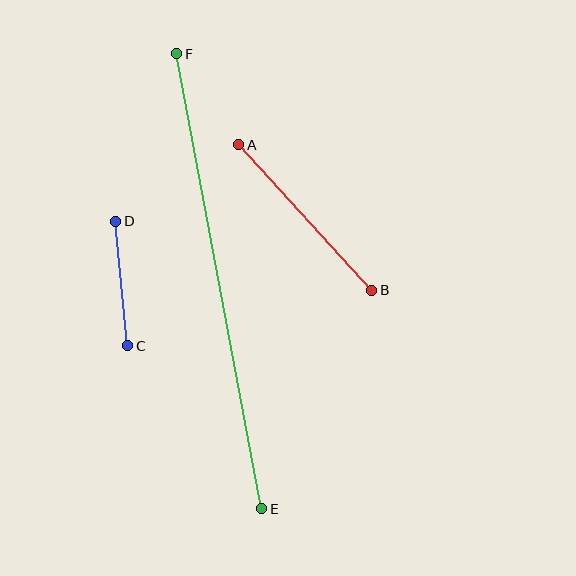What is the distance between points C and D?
The distance is approximately 125 pixels.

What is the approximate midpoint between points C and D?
The midpoint is at approximately (122, 284) pixels.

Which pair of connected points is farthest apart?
Points E and F are farthest apart.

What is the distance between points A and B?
The distance is approximately 197 pixels.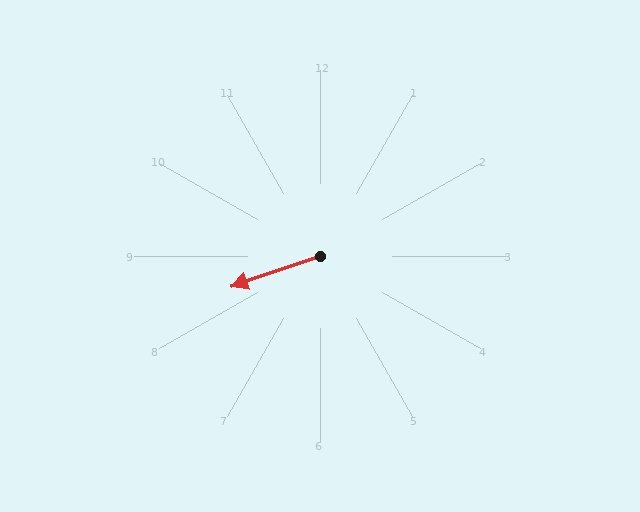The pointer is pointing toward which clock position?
Roughly 8 o'clock.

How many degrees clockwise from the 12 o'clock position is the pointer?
Approximately 251 degrees.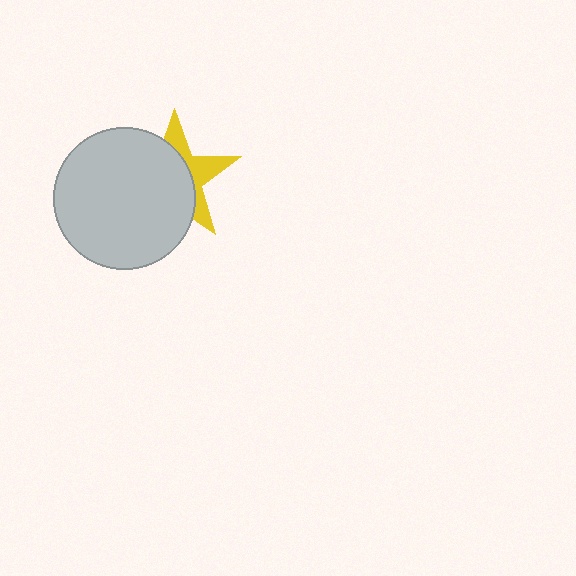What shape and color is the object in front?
The object in front is a light gray circle.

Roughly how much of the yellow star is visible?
A small part of it is visible (roughly 36%).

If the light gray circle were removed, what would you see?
You would see the complete yellow star.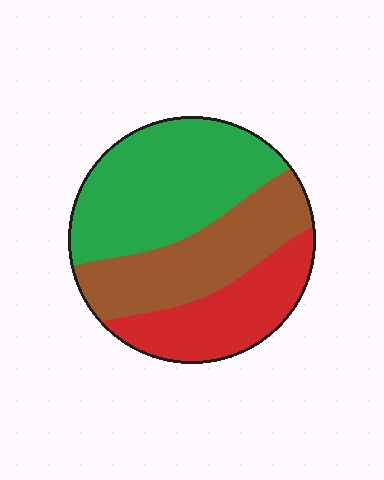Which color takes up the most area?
Green, at roughly 45%.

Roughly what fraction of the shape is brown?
Brown takes up about one third (1/3) of the shape.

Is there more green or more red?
Green.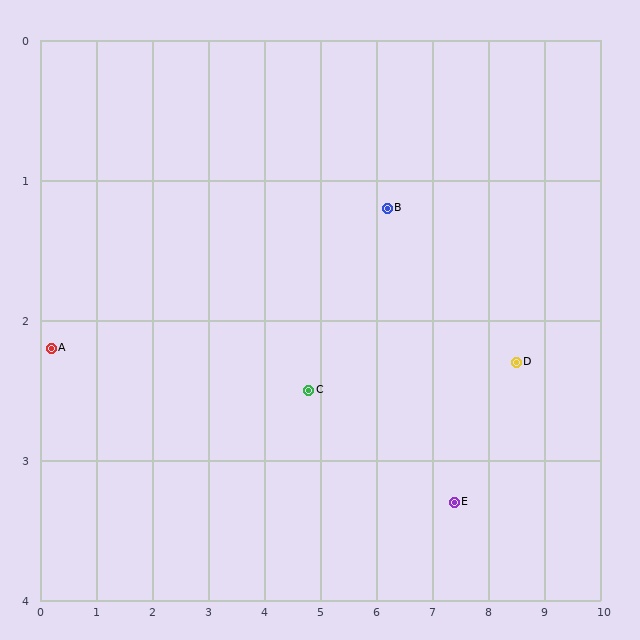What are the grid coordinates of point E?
Point E is at approximately (7.4, 3.3).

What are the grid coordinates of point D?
Point D is at approximately (8.5, 2.3).